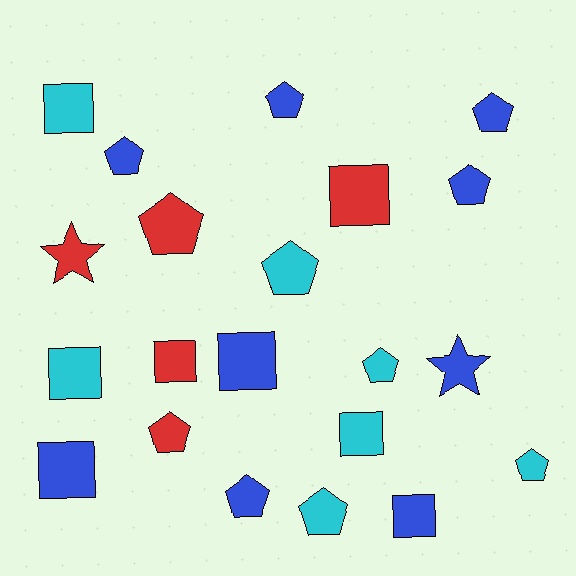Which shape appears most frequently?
Pentagon, with 11 objects.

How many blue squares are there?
There are 3 blue squares.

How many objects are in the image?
There are 21 objects.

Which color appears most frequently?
Blue, with 9 objects.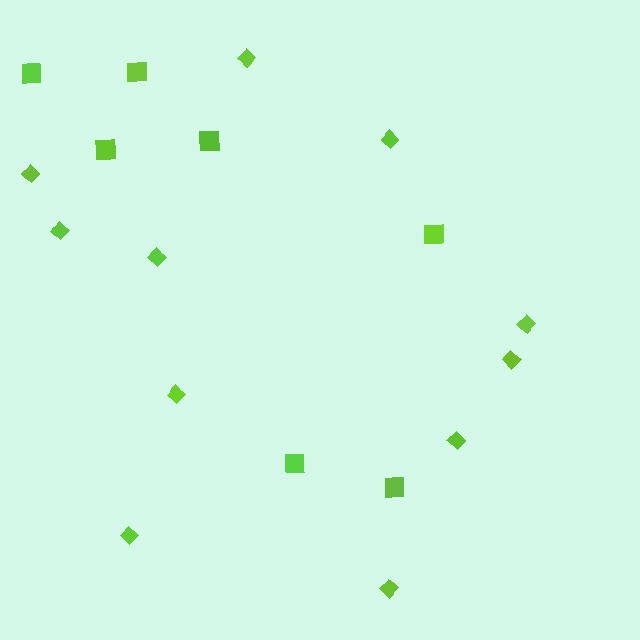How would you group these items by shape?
There are 2 groups: one group of squares (7) and one group of diamonds (11).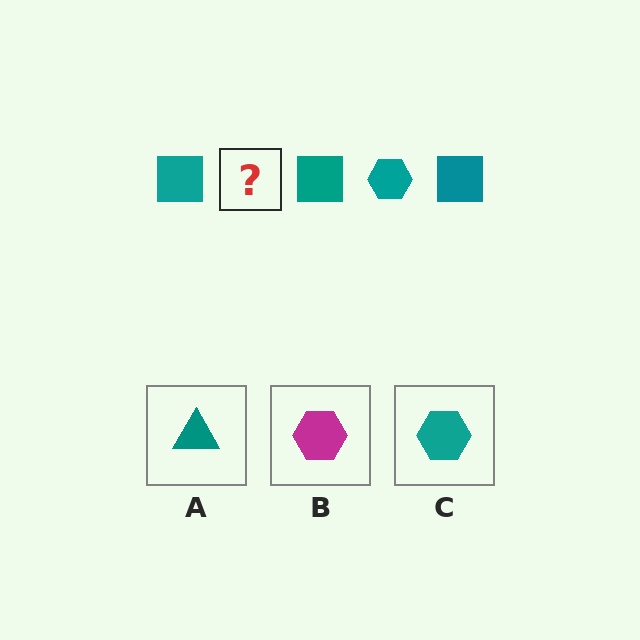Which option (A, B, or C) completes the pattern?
C.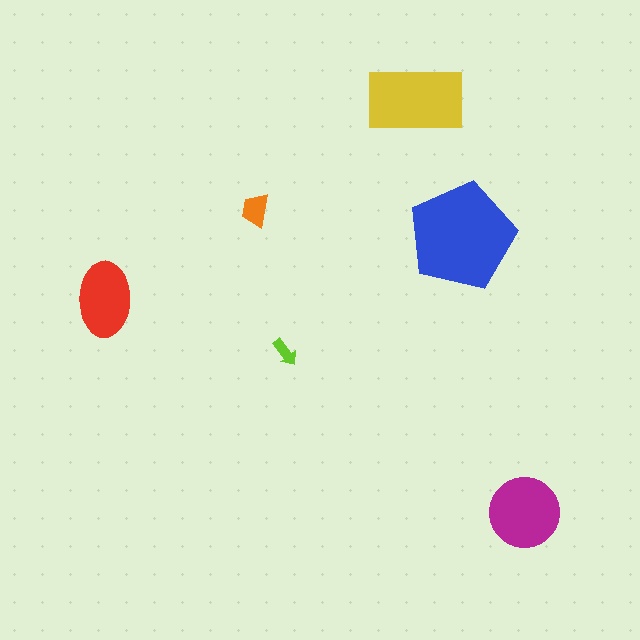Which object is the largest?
The blue pentagon.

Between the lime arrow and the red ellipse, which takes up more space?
The red ellipse.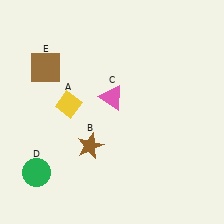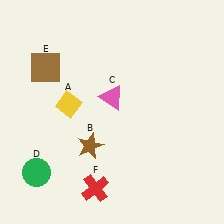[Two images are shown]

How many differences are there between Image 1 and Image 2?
There is 1 difference between the two images.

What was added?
A red cross (F) was added in Image 2.